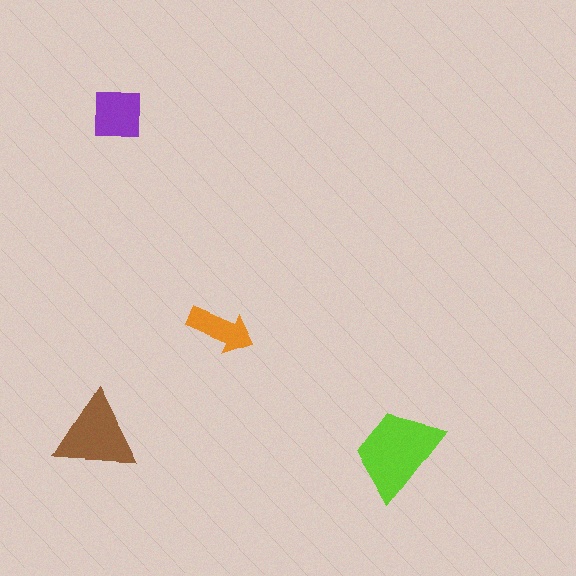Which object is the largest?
The lime trapezoid.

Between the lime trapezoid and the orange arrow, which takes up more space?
The lime trapezoid.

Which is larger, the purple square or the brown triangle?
The brown triangle.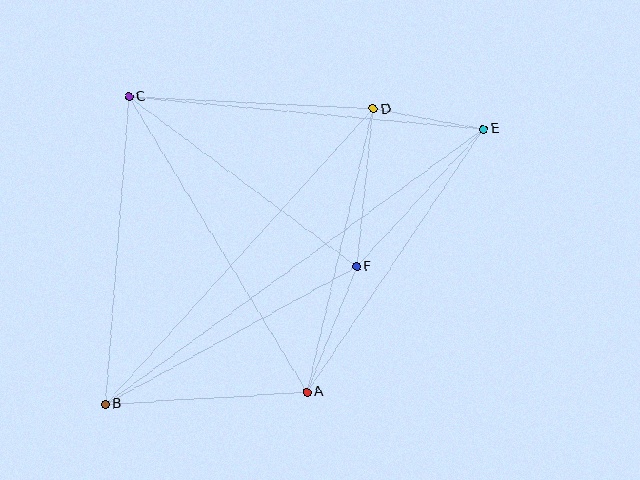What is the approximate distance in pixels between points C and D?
The distance between C and D is approximately 245 pixels.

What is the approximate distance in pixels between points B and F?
The distance between B and F is approximately 287 pixels.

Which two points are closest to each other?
Points D and E are closest to each other.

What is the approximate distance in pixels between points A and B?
The distance between A and B is approximately 202 pixels.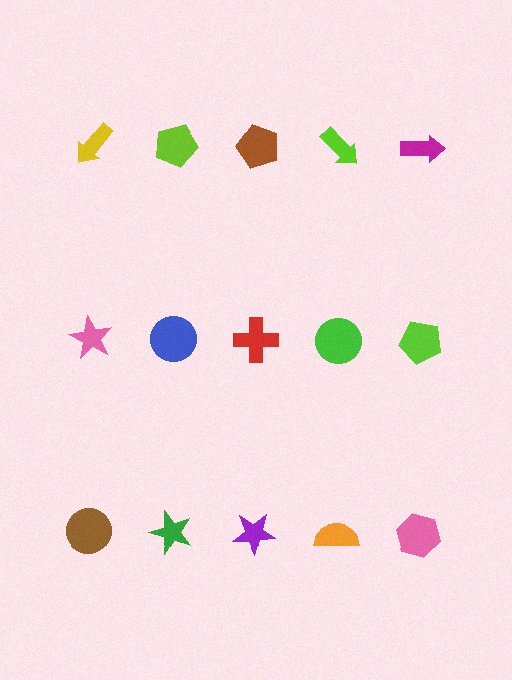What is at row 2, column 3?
A red cross.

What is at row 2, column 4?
A green circle.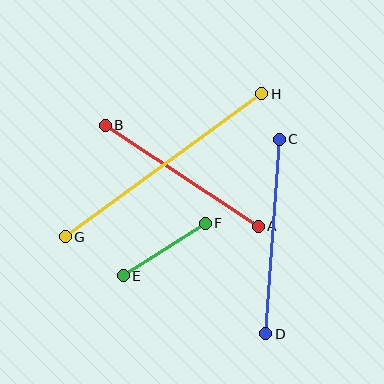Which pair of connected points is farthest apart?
Points G and H are farthest apart.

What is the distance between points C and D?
The distance is approximately 195 pixels.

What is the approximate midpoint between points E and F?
The midpoint is at approximately (164, 250) pixels.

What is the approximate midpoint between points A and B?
The midpoint is at approximately (182, 176) pixels.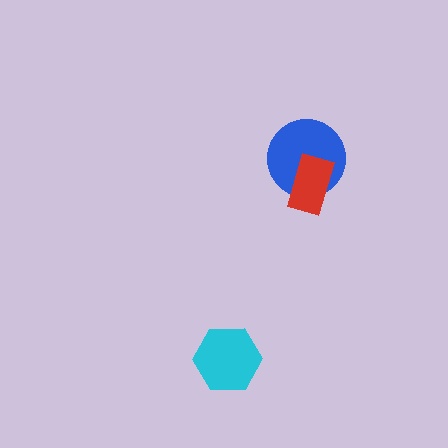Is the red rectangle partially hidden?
No, no other shape covers it.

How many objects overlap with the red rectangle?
1 object overlaps with the red rectangle.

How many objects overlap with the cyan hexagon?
0 objects overlap with the cyan hexagon.